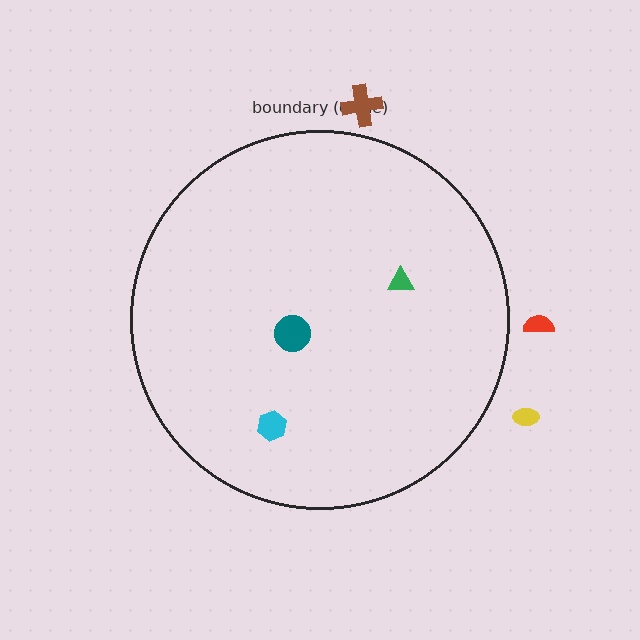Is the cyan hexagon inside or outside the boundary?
Inside.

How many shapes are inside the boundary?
3 inside, 3 outside.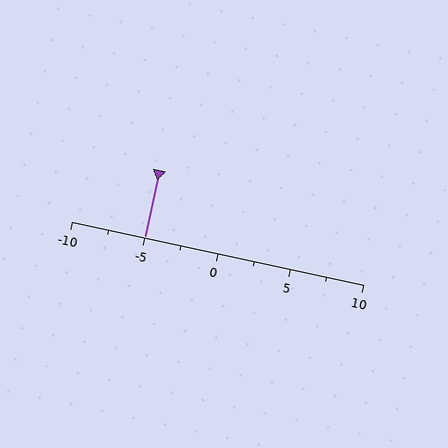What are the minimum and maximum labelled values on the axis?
The axis runs from -10 to 10.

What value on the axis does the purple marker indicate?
The marker indicates approximately -5.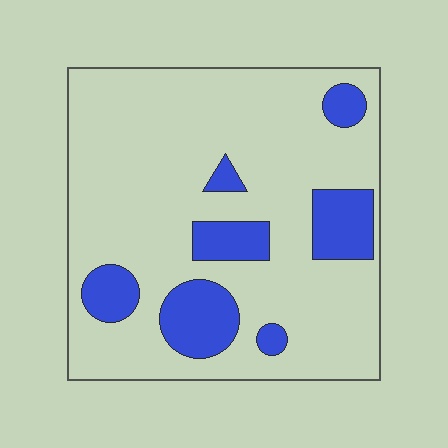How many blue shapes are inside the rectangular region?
7.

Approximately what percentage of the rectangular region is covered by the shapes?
Approximately 20%.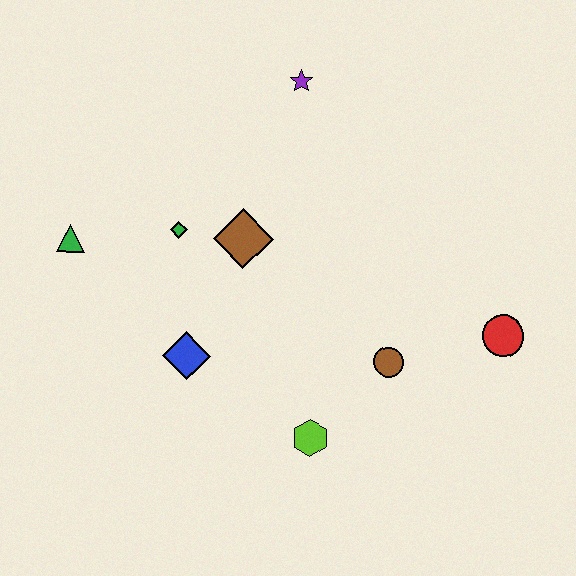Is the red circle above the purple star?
No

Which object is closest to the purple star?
The brown diamond is closest to the purple star.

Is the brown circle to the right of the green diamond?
Yes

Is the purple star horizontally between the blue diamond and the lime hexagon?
Yes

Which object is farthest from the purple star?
The lime hexagon is farthest from the purple star.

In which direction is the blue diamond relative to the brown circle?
The blue diamond is to the left of the brown circle.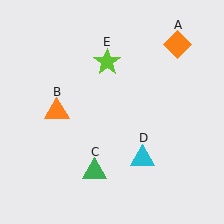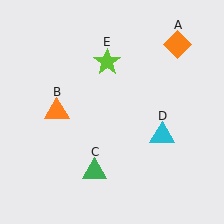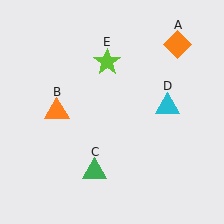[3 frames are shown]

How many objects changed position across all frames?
1 object changed position: cyan triangle (object D).